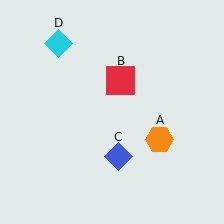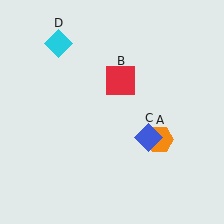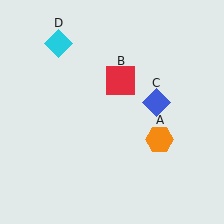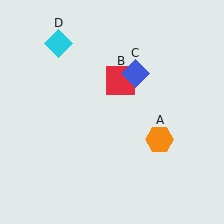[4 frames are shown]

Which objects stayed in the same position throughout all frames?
Orange hexagon (object A) and red square (object B) and cyan diamond (object D) remained stationary.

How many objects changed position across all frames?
1 object changed position: blue diamond (object C).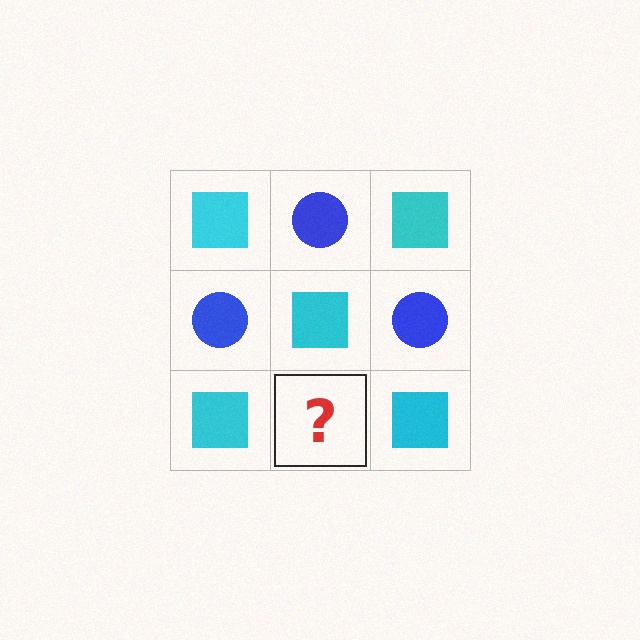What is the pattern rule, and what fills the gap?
The rule is that it alternates cyan square and blue circle in a checkerboard pattern. The gap should be filled with a blue circle.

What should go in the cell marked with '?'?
The missing cell should contain a blue circle.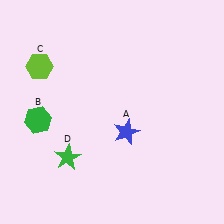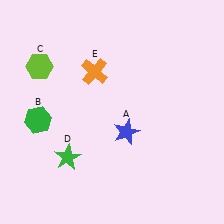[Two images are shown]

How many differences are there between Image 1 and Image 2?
There is 1 difference between the two images.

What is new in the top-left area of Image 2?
An orange cross (E) was added in the top-left area of Image 2.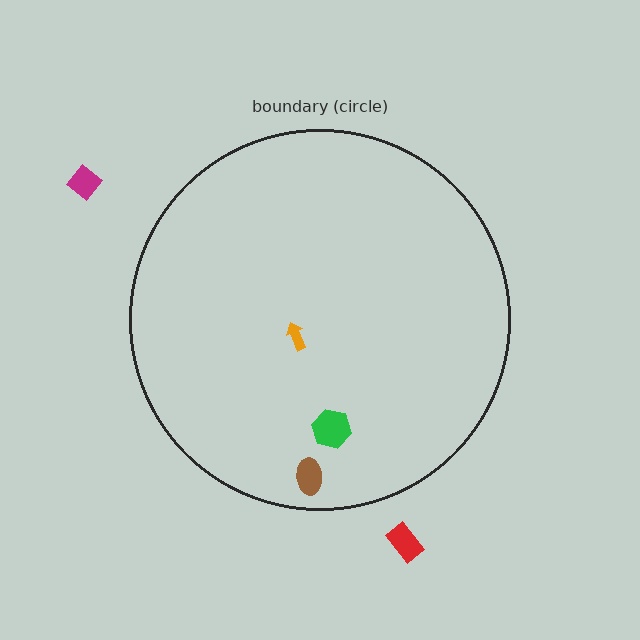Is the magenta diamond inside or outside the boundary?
Outside.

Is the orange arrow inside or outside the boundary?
Inside.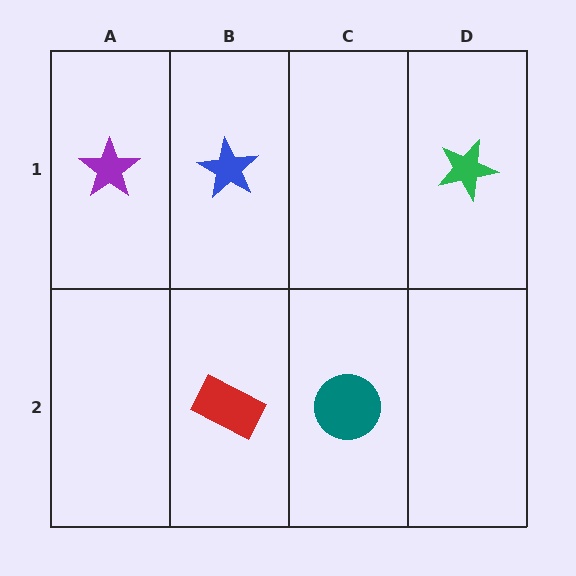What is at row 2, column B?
A red rectangle.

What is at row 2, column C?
A teal circle.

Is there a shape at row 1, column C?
No, that cell is empty.